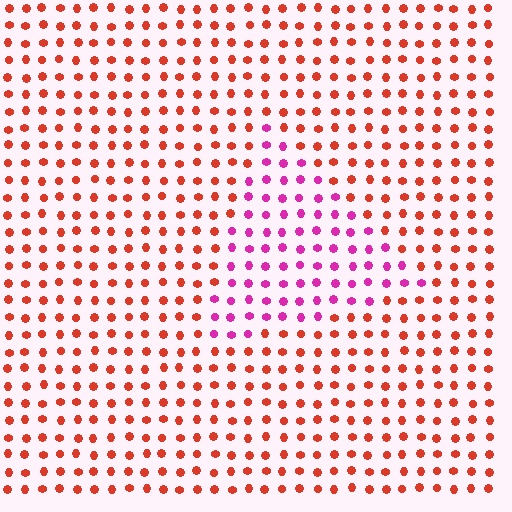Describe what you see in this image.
The image is filled with small red elements in a uniform arrangement. A triangle-shaped region is visible where the elements are tinted to a slightly different hue, forming a subtle color boundary.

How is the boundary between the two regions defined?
The boundary is defined purely by a slight shift in hue (about 52 degrees). Spacing, size, and orientation are identical on both sides.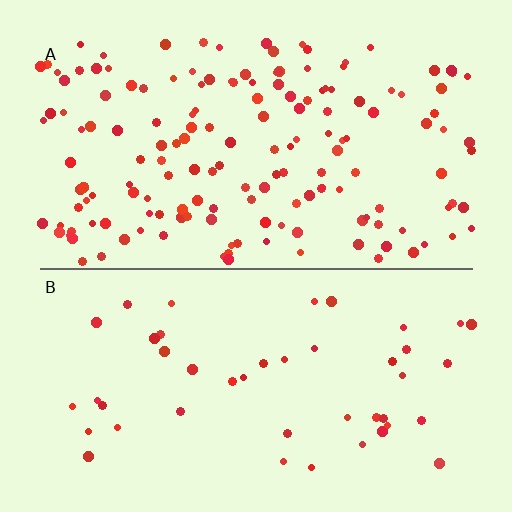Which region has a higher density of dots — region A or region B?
A (the top).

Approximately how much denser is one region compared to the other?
Approximately 3.5× — region A over region B.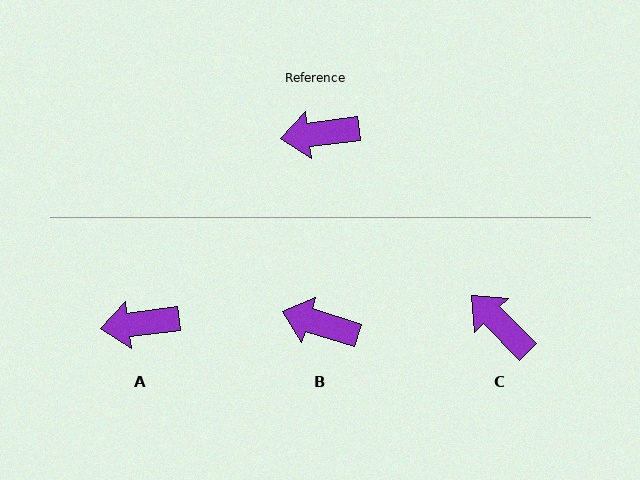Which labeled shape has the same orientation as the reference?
A.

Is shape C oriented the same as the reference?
No, it is off by about 52 degrees.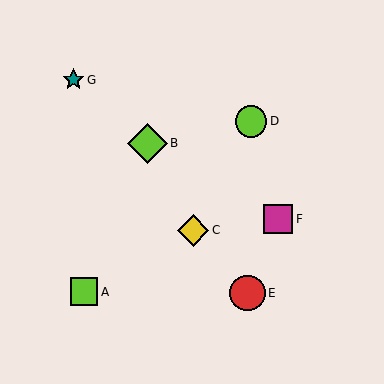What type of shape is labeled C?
Shape C is a yellow diamond.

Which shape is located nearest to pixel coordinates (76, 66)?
The teal star (labeled G) at (73, 80) is nearest to that location.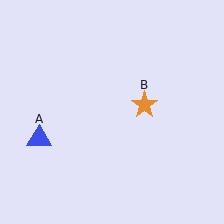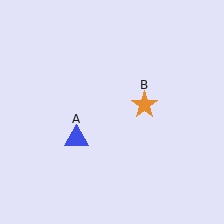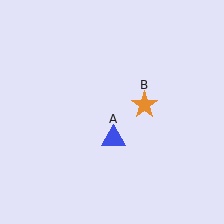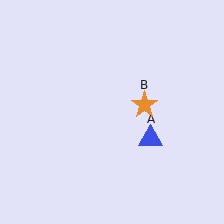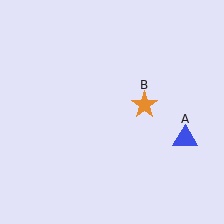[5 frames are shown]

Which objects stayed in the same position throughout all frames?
Orange star (object B) remained stationary.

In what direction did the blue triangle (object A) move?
The blue triangle (object A) moved right.